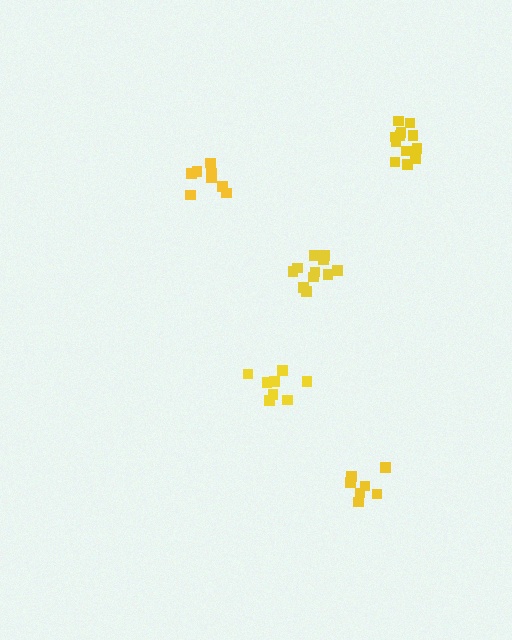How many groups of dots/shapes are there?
There are 5 groups.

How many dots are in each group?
Group 1: 8 dots, Group 2: 7 dots, Group 3: 12 dots, Group 4: 8 dots, Group 5: 11 dots (46 total).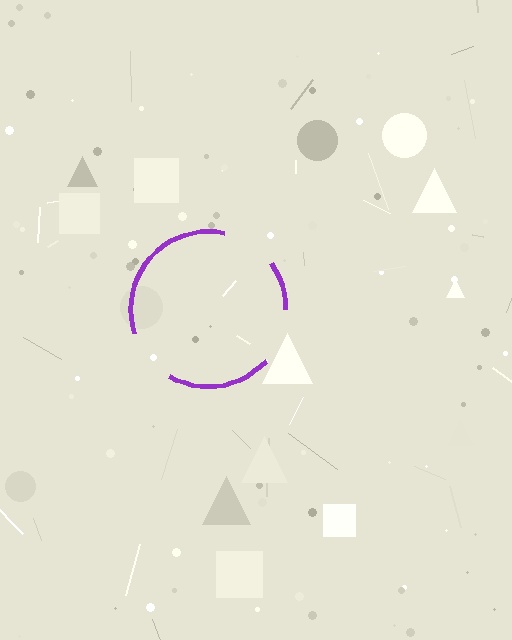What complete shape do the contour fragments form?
The contour fragments form a circle.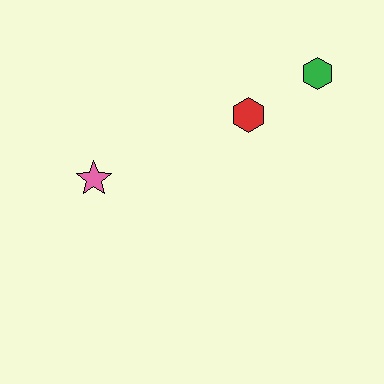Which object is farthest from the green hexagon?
The pink star is farthest from the green hexagon.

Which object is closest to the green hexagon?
The red hexagon is closest to the green hexagon.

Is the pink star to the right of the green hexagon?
No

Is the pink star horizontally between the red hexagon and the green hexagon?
No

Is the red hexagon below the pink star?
No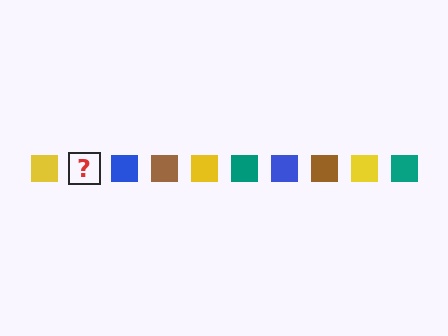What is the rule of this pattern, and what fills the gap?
The rule is that the pattern cycles through yellow, teal, blue, brown squares. The gap should be filled with a teal square.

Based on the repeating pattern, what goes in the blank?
The blank should be a teal square.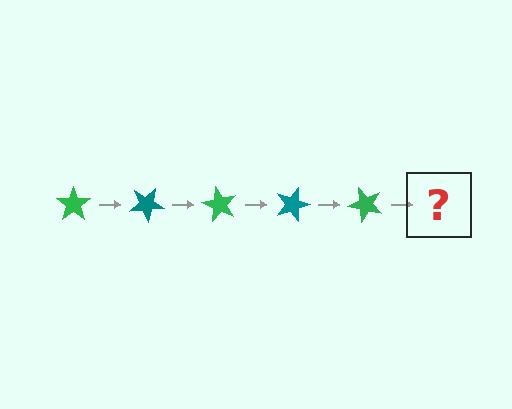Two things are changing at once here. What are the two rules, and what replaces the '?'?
The two rules are that it rotates 30 degrees each step and the color cycles through green and teal. The '?' should be a teal star, rotated 150 degrees from the start.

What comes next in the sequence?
The next element should be a teal star, rotated 150 degrees from the start.